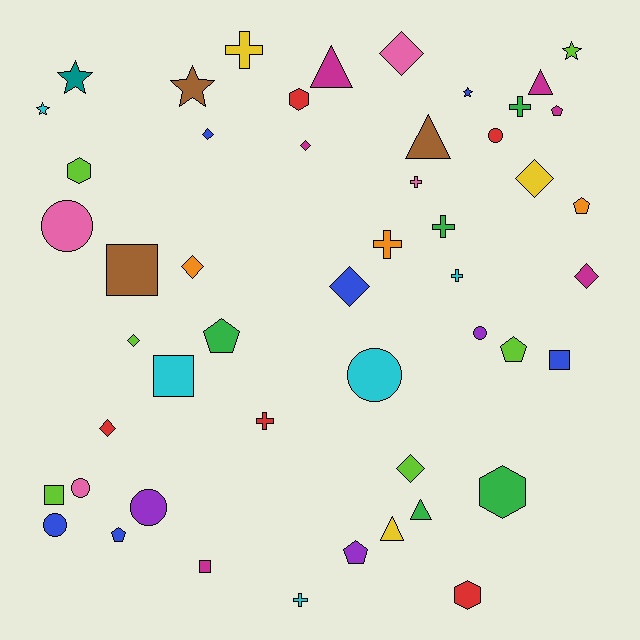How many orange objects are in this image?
There are 3 orange objects.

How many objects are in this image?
There are 50 objects.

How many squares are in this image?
There are 5 squares.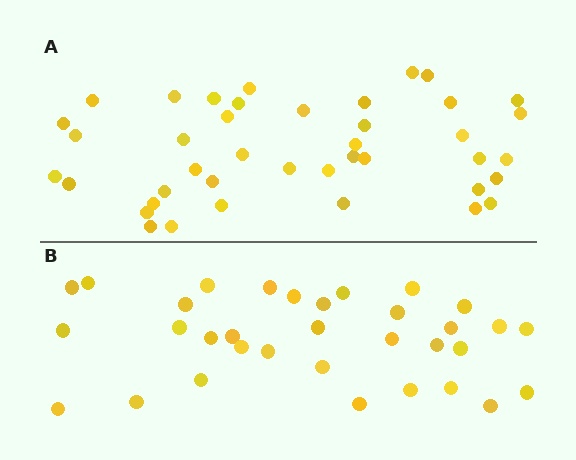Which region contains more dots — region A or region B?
Region A (the top region) has more dots.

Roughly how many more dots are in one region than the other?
Region A has roughly 8 or so more dots than region B.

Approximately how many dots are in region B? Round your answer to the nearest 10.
About 30 dots. (The exact count is 33, which rounds to 30.)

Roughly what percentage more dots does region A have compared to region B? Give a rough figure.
About 25% more.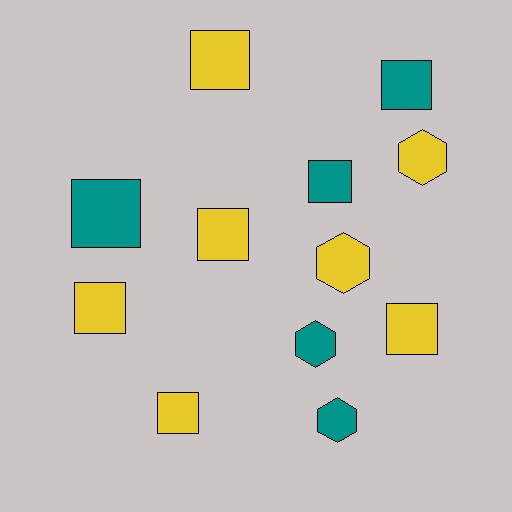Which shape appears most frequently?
Square, with 8 objects.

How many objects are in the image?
There are 12 objects.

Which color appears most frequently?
Yellow, with 7 objects.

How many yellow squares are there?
There are 5 yellow squares.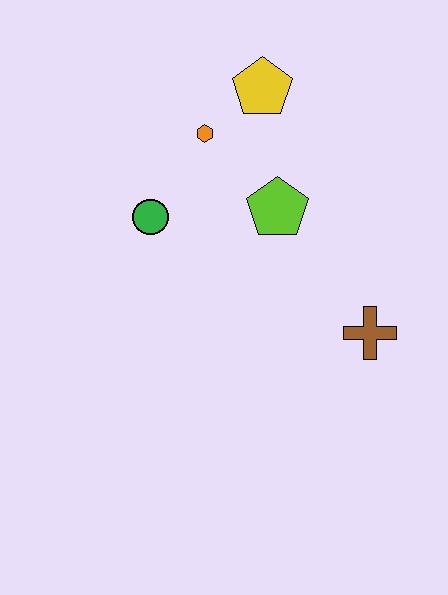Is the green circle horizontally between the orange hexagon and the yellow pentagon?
No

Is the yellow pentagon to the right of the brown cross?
No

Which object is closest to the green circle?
The orange hexagon is closest to the green circle.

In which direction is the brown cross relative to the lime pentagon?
The brown cross is below the lime pentagon.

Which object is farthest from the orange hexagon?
The brown cross is farthest from the orange hexagon.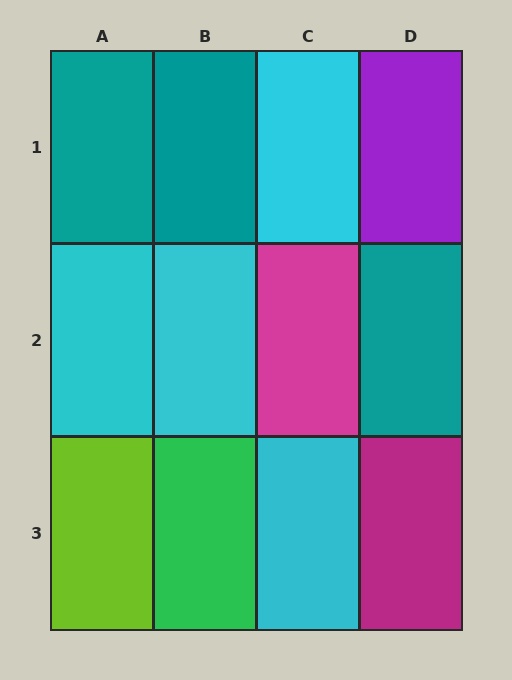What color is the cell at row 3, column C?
Cyan.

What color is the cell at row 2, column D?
Teal.